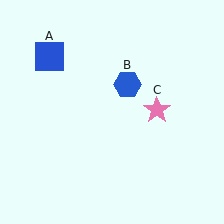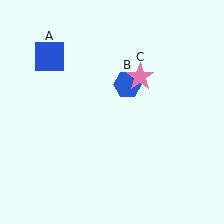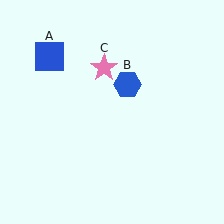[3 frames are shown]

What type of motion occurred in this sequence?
The pink star (object C) rotated counterclockwise around the center of the scene.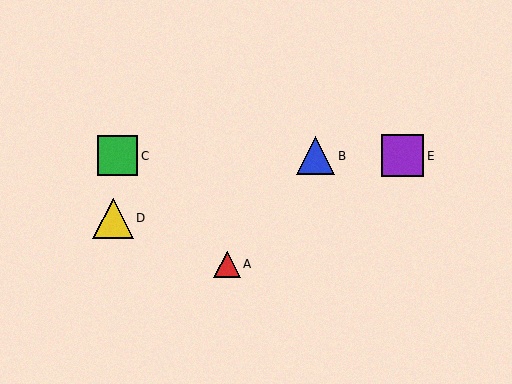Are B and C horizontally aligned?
Yes, both are at y≈156.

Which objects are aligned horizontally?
Objects B, C, E are aligned horizontally.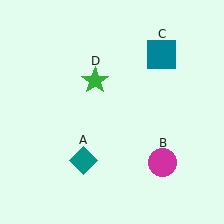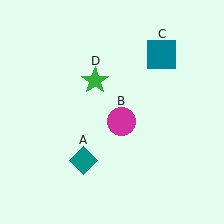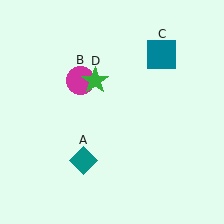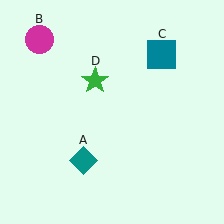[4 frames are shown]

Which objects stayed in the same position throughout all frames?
Teal diamond (object A) and teal square (object C) and green star (object D) remained stationary.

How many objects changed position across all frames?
1 object changed position: magenta circle (object B).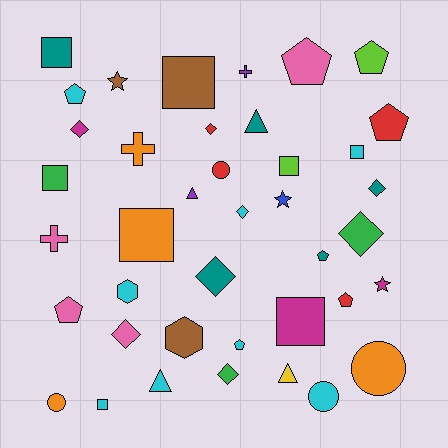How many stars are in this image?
There are 3 stars.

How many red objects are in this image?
There are 4 red objects.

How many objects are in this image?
There are 40 objects.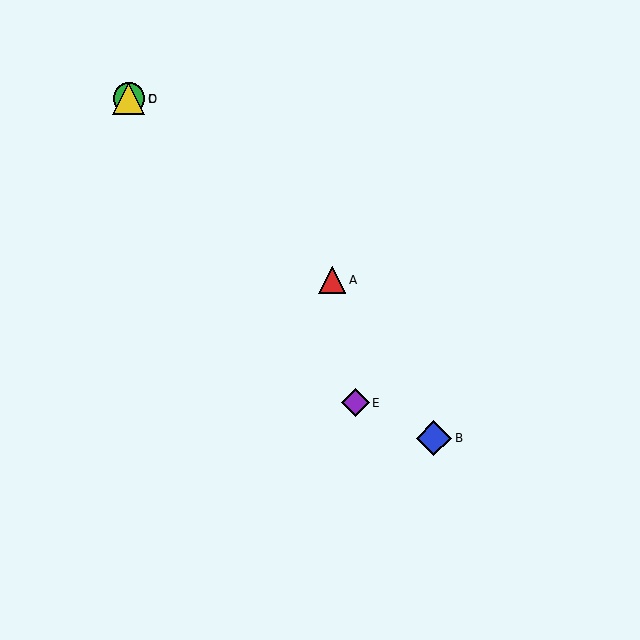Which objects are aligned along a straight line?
Objects A, C, D are aligned along a straight line.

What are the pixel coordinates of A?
Object A is at (332, 280).